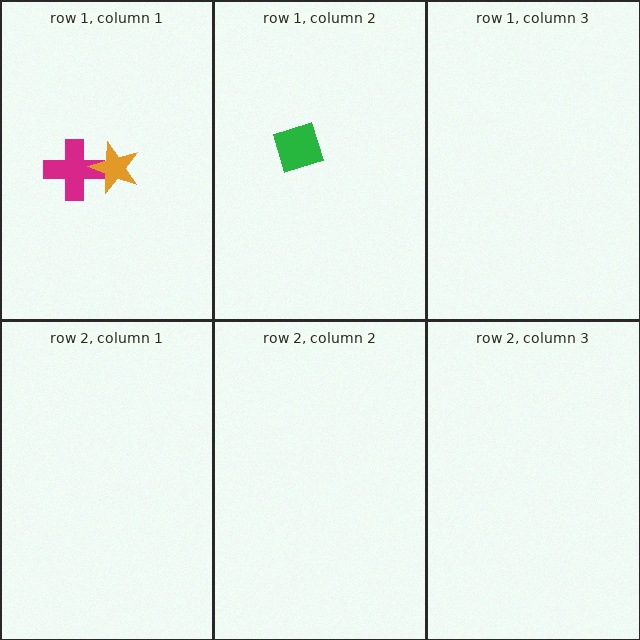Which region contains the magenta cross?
The row 1, column 1 region.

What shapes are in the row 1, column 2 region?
The green diamond.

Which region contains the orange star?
The row 1, column 1 region.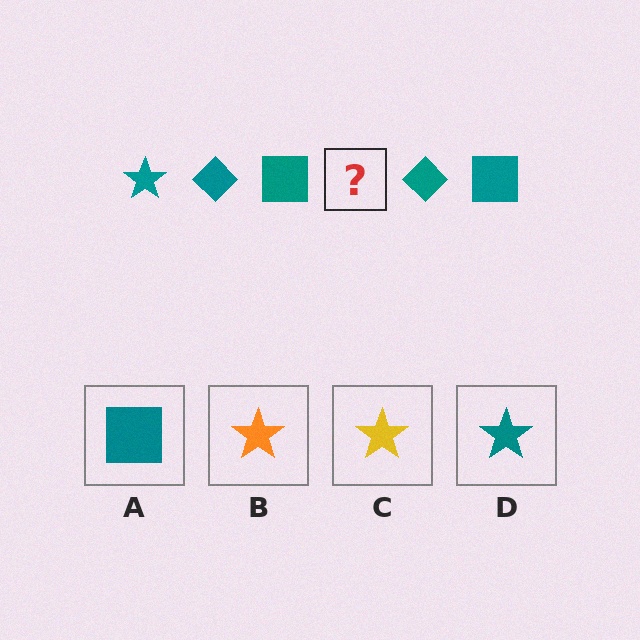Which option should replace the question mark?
Option D.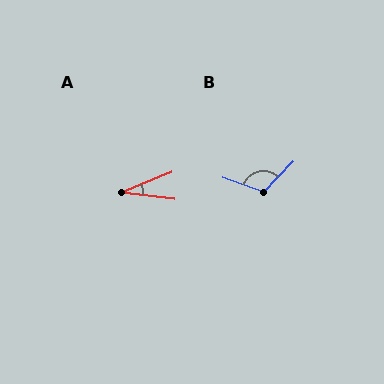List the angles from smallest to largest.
A (29°), B (114°).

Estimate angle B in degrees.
Approximately 114 degrees.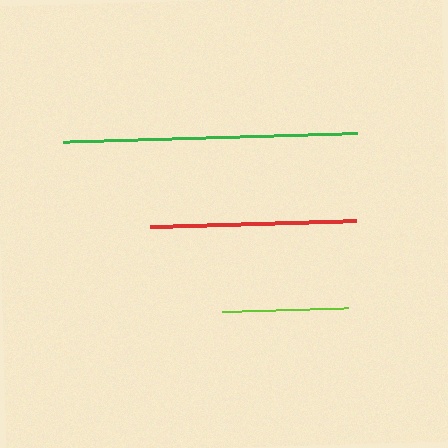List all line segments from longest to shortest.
From longest to shortest: green, red, lime.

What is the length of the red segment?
The red segment is approximately 206 pixels long.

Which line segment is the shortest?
The lime line is the shortest at approximately 126 pixels.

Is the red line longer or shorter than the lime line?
The red line is longer than the lime line.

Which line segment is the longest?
The green line is the longest at approximately 296 pixels.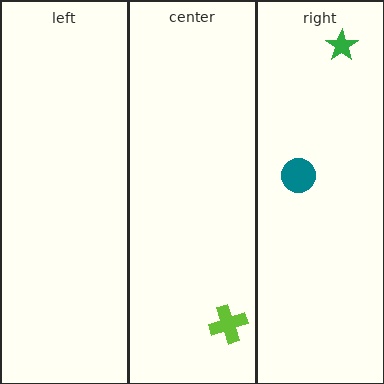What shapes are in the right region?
The green star, the teal circle.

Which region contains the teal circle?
The right region.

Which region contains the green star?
The right region.